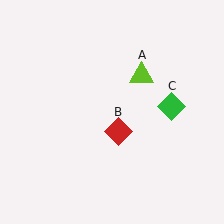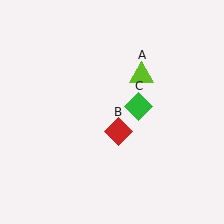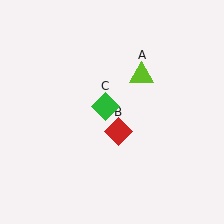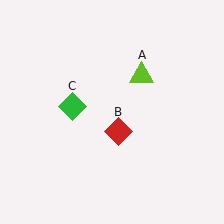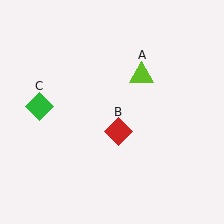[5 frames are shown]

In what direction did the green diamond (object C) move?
The green diamond (object C) moved left.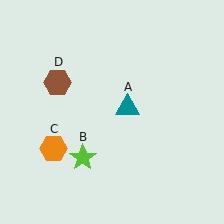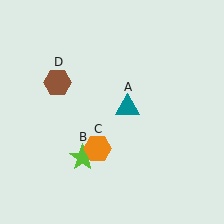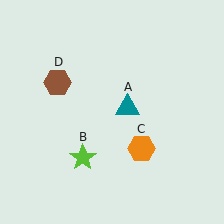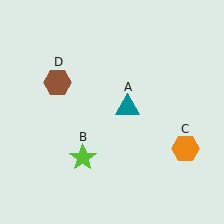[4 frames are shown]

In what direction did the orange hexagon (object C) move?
The orange hexagon (object C) moved right.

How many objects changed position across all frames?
1 object changed position: orange hexagon (object C).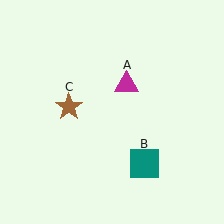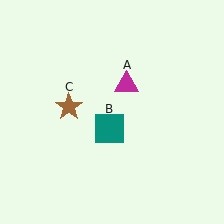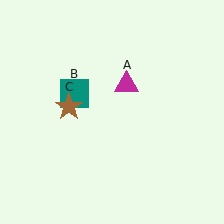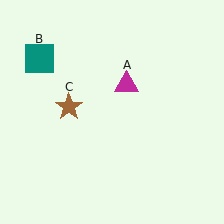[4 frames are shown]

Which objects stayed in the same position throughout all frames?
Magenta triangle (object A) and brown star (object C) remained stationary.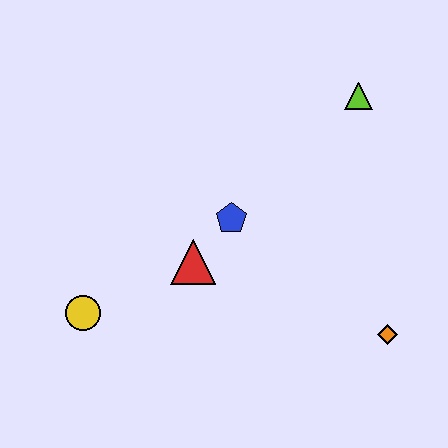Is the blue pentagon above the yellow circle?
Yes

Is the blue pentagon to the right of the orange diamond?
No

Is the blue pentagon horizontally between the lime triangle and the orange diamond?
No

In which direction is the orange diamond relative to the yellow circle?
The orange diamond is to the right of the yellow circle.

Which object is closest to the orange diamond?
The blue pentagon is closest to the orange diamond.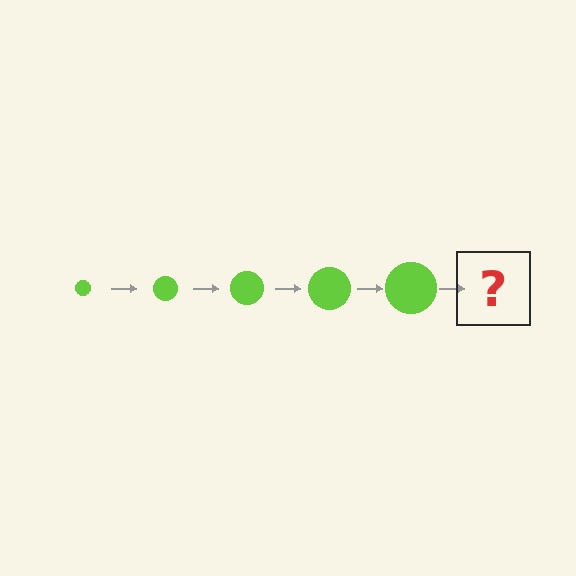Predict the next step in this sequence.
The next step is a lime circle, larger than the previous one.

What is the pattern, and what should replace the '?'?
The pattern is that the circle gets progressively larger each step. The '?' should be a lime circle, larger than the previous one.